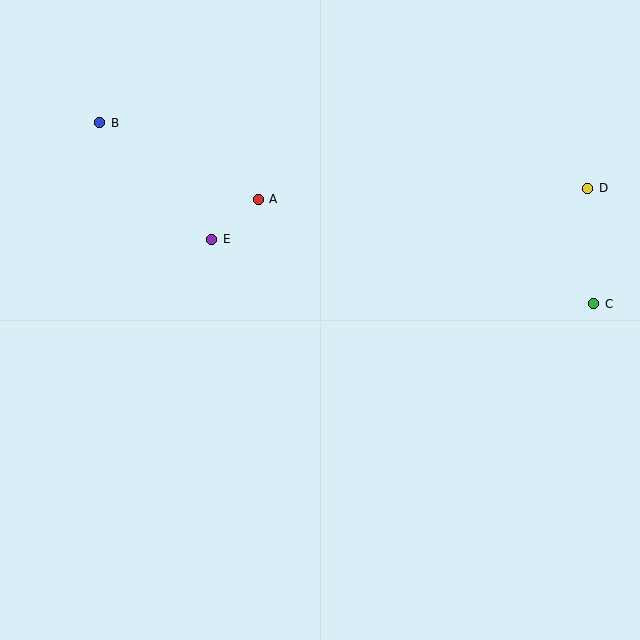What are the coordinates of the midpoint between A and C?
The midpoint between A and C is at (426, 251).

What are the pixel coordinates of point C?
Point C is at (594, 304).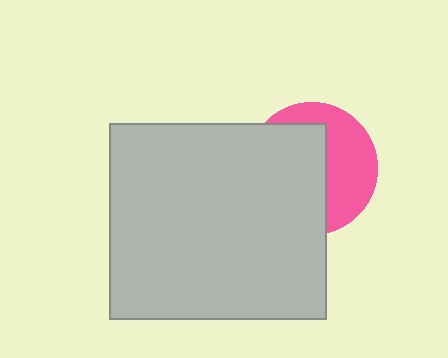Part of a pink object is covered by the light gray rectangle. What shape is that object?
It is a circle.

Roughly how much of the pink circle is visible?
A small part of it is visible (roughly 43%).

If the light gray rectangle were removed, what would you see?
You would see the complete pink circle.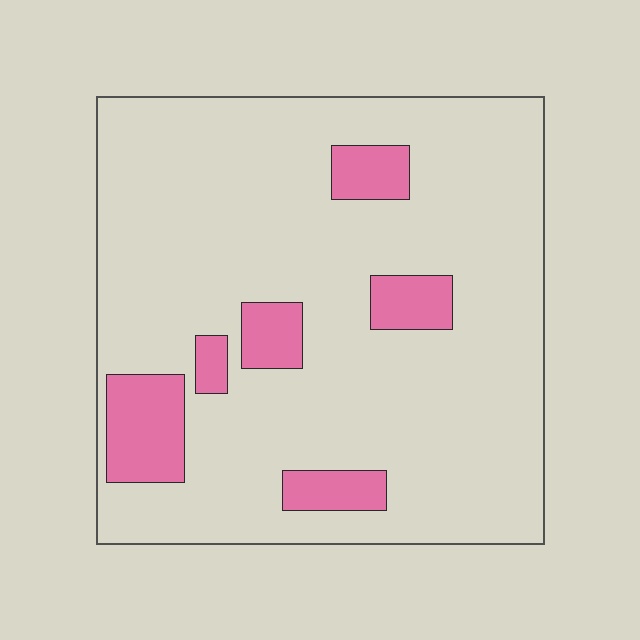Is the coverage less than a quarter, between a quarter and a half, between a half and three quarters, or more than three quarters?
Less than a quarter.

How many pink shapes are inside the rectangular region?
6.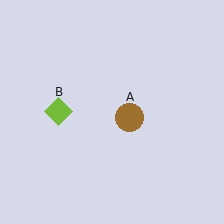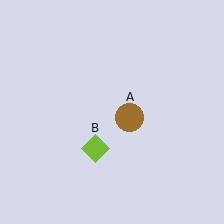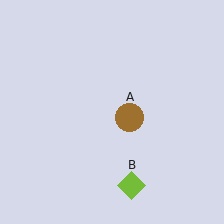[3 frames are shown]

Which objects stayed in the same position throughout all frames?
Brown circle (object A) remained stationary.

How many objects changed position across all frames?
1 object changed position: lime diamond (object B).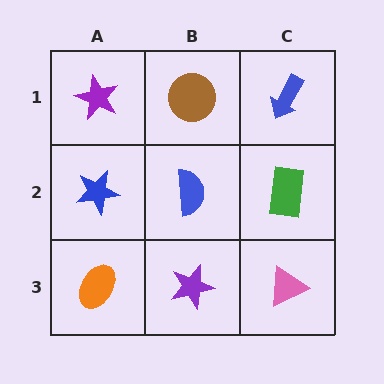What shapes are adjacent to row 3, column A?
A blue star (row 2, column A), a purple star (row 3, column B).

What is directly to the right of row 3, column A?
A purple star.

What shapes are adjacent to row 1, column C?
A green rectangle (row 2, column C), a brown circle (row 1, column B).